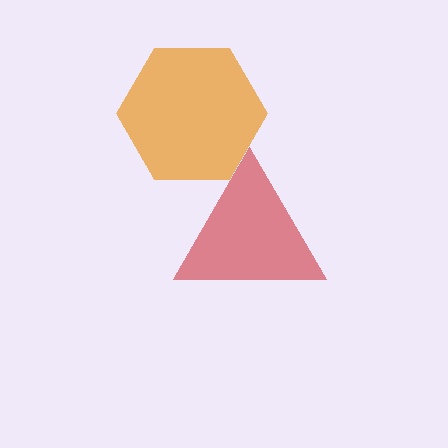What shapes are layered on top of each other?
The layered shapes are: an orange hexagon, a red triangle.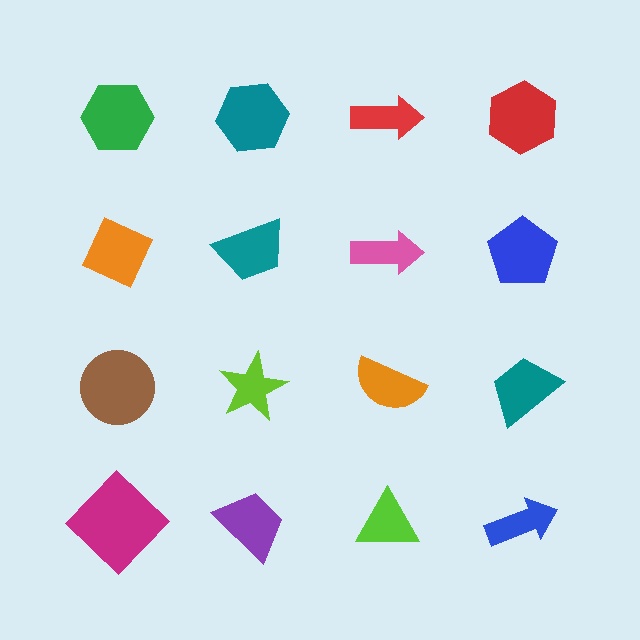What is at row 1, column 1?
A green hexagon.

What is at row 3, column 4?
A teal trapezoid.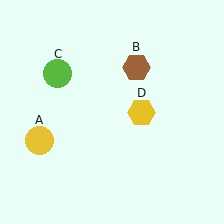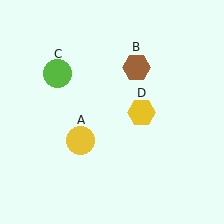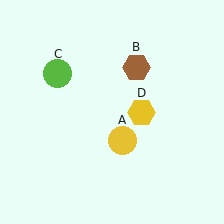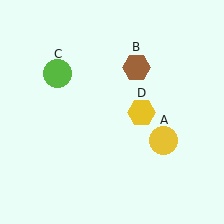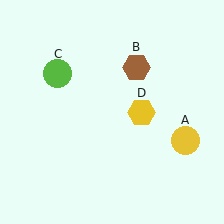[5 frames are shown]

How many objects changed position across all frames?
1 object changed position: yellow circle (object A).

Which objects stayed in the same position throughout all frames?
Brown hexagon (object B) and lime circle (object C) and yellow hexagon (object D) remained stationary.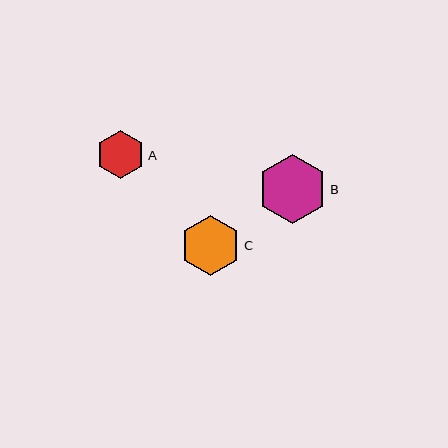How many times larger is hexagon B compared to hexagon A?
Hexagon B is approximately 1.4 times the size of hexagon A.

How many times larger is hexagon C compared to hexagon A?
Hexagon C is approximately 1.2 times the size of hexagon A.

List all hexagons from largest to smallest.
From largest to smallest: B, C, A.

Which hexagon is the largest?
Hexagon B is the largest with a size of approximately 70 pixels.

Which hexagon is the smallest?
Hexagon A is the smallest with a size of approximately 49 pixels.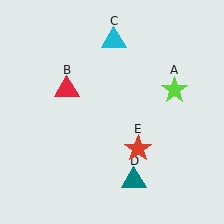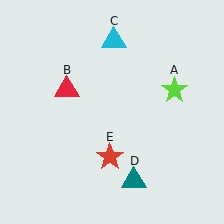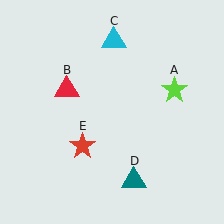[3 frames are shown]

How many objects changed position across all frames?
1 object changed position: red star (object E).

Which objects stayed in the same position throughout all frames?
Lime star (object A) and red triangle (object B) and cyan triangle (object C) and teal triangle (object D) remained stationary.